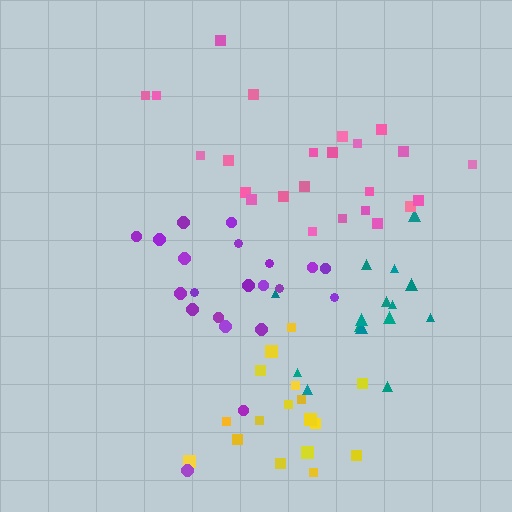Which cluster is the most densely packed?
Teal.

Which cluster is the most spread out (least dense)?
Pink.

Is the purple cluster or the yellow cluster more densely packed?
Yellow.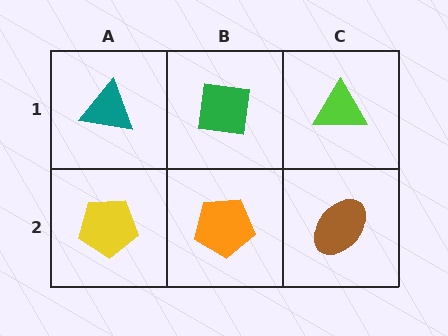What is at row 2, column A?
A yellow pentagon.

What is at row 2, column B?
An orange pentagon.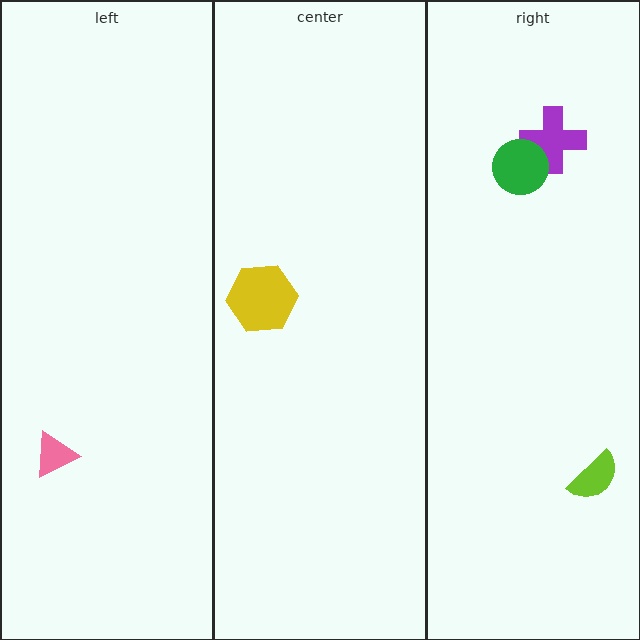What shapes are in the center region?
The yellow hexagon.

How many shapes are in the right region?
3.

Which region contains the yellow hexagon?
The center region.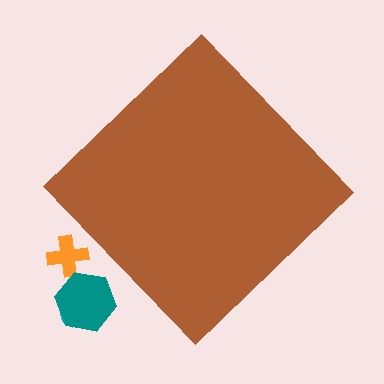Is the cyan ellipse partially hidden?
No, the cyan ellipse is fully visible.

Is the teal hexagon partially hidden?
No, the teal hexagon is fully visible.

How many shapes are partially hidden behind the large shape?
0 shapes are partially hidden.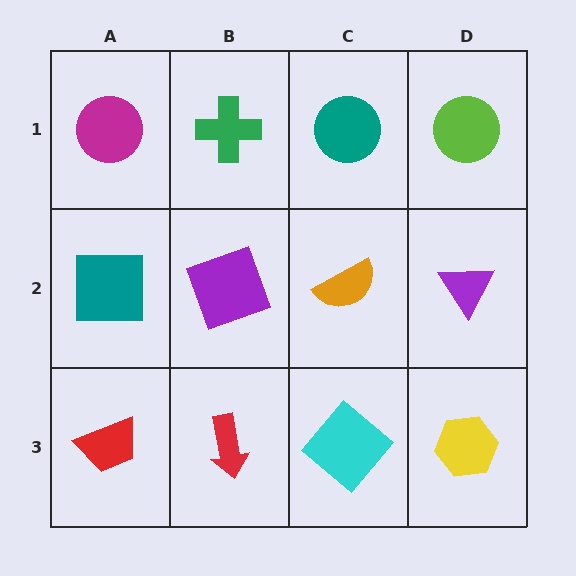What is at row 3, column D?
A yellow hexagon.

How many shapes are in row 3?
4 shapes.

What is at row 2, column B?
A purple square.